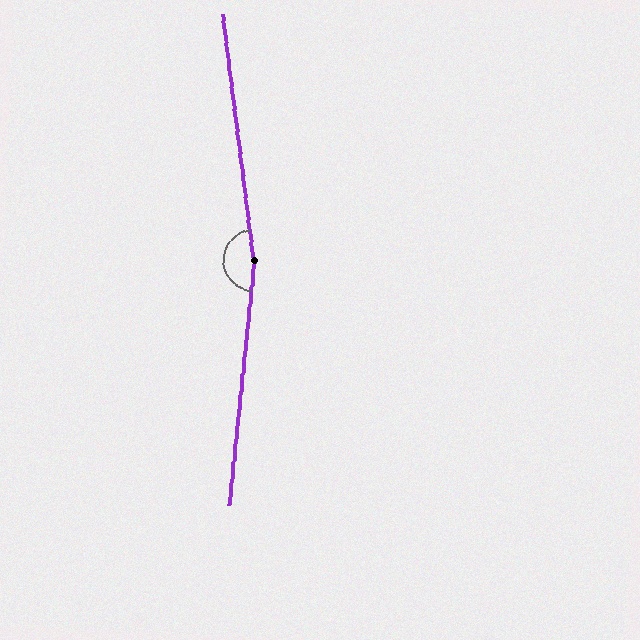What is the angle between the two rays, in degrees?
Approximately 167 degrees.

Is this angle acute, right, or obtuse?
It is obtuse.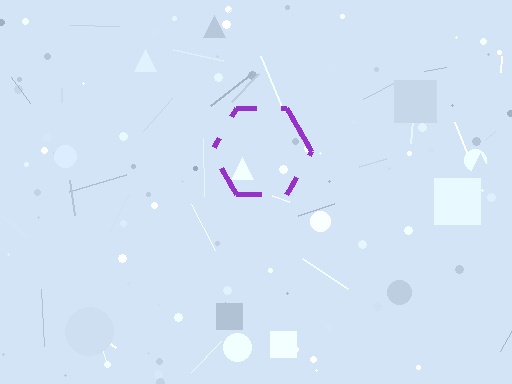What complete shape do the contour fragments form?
The contour fragments form a hexagon.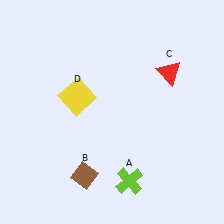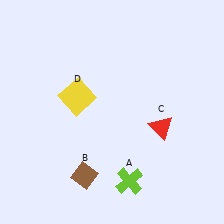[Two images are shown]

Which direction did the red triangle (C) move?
The red triangle (C) moved down.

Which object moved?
The red triangle (C) moved down.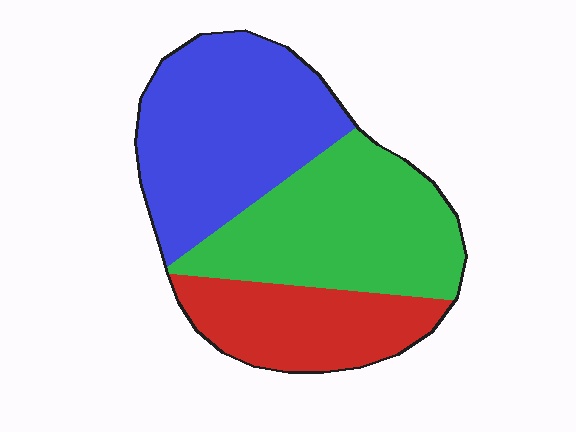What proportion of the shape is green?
Green takes up about three eighths (3/8) of the shape.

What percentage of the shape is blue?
Blue takes up between a quarter and a half of the shape.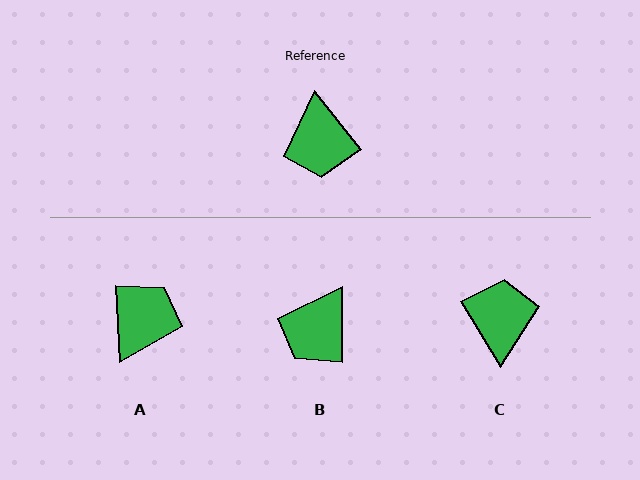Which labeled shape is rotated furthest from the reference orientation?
C, about 172 degrees away.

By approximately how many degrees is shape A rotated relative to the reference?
Approximately 144 degrees counter-clockwise.